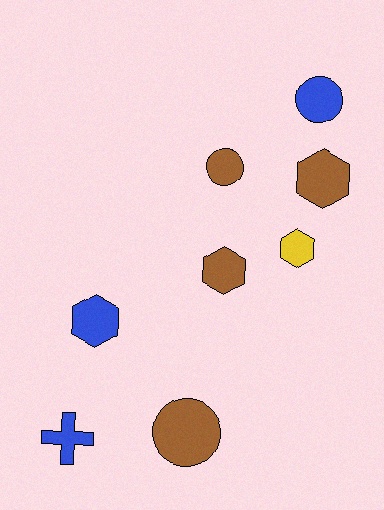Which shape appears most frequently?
Hexagon, with 4 objects.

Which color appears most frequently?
Brown, with 4 objects.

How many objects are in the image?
There are 8 objects.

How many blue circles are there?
There is 1 blue circle.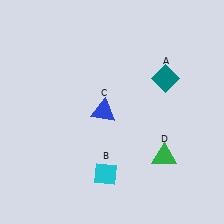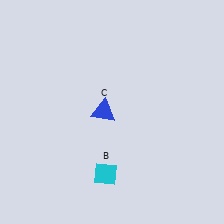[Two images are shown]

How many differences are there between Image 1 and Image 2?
There are 2 differences between the two images.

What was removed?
The green triangle (D), the teal diamond (A) were removed in Image 2.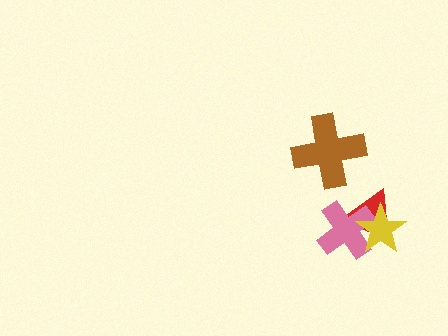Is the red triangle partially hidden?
Yes, it is partially covered by another shape.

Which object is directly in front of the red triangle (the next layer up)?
The pink cross is directly in front of the red triangle.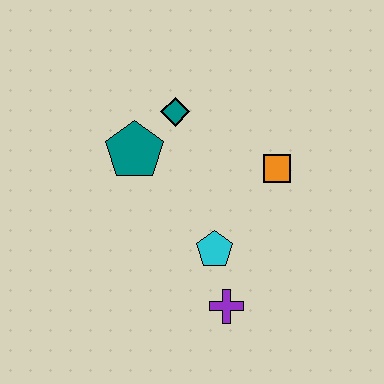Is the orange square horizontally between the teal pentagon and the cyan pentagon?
No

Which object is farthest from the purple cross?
The teal diamond is farthest from the purple cross.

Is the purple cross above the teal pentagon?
No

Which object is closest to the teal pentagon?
The teal diamond is closest to the teal pentagon.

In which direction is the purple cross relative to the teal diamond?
The purple cross is below the teal diamond.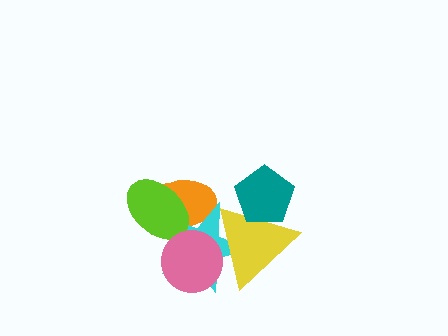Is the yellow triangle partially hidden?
Yes, it is partially covered by another shape.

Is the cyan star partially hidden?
Yes, it is partially covered by another shape.